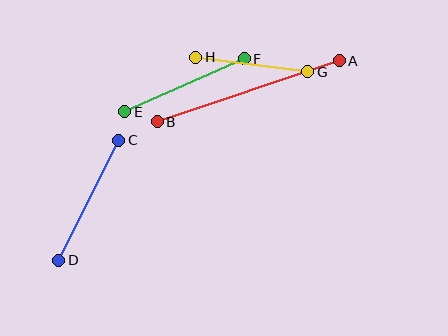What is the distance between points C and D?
The distance is approximately 134 pixels.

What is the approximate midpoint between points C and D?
The midpoint is at approximately (89, 200) pixels.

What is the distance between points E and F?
The distance is approximately 131 pixels.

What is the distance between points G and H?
The distance is approximately 113 pixels.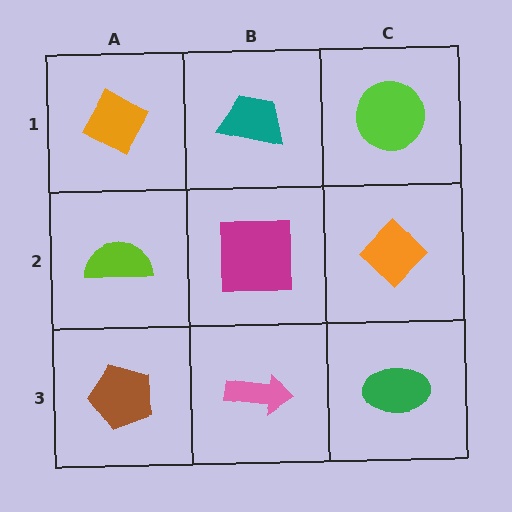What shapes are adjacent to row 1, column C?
An orange diamond (row 2, column C), a teal trapezoid (row 1, column B).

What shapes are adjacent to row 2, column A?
An orange diamond (row 1, column A), a brown pentagon (row 3, column A), a magenta square (row 2, column B).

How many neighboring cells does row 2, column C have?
3.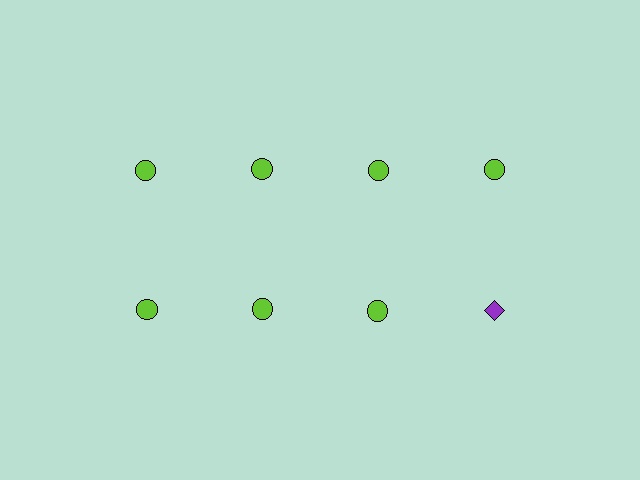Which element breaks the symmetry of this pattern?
The purple diamond in the second row, second from right column breaks the symmetry. All other shapes are lime circles.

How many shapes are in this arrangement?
There are 8 shapes arranged in a grid pattern.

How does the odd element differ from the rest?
It differs in both color (purple instead of lime) and shape (diamond instead of circle).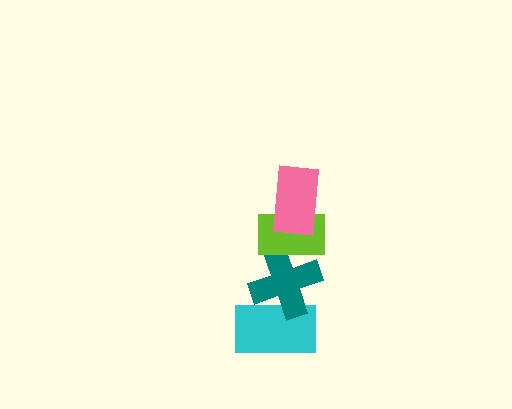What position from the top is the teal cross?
The teal cross is 3rd from the top.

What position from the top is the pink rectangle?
The pink rectangle is 1st from the top.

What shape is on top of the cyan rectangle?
The teal cross is on top of the cyan rectangle.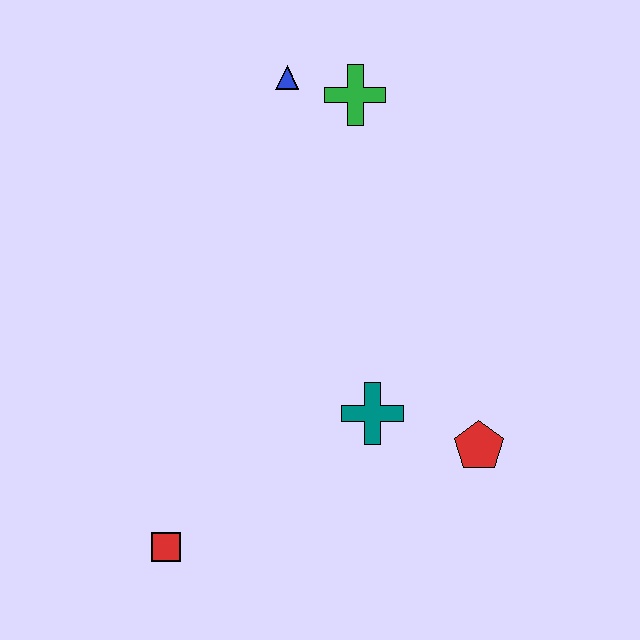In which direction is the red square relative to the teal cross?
The red square is to the left of the teal cross.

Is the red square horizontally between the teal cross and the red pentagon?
No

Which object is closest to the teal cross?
The red pentagon is closest to the teal cross.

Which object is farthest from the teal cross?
The blue triangle is farthest from the teal cross.